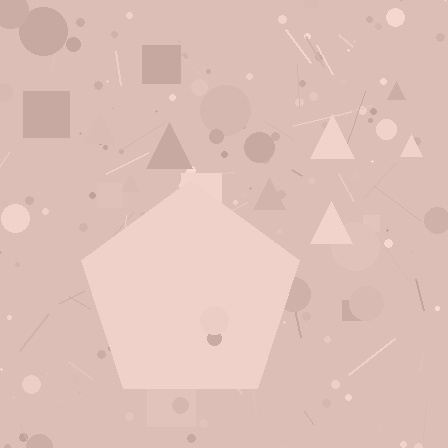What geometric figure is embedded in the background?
A pentagon is embedded in the background.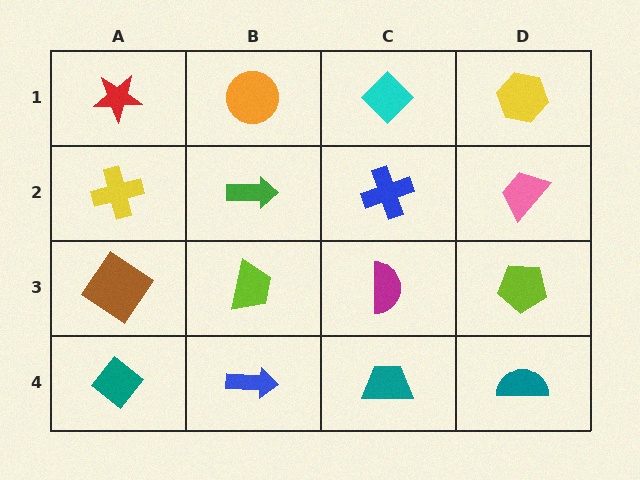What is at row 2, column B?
A green arrow.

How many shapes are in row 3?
4 shapes.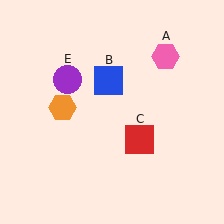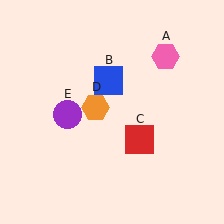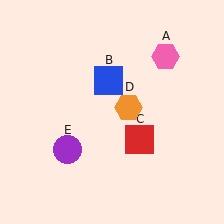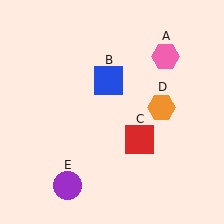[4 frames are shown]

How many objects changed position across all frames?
2 objects changed position: orange hexagon (object D), purple circle (object E).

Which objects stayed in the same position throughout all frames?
Pink hexagon (object A) and blue square (object B) and red square (object C) remained stationary.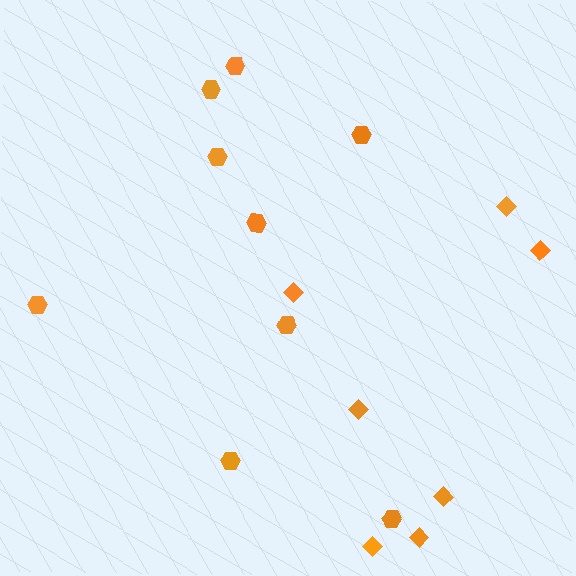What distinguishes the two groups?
There are 2 groups: one group of diamonds (7) and one group of hexagons (9).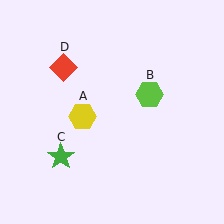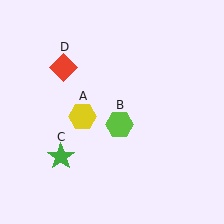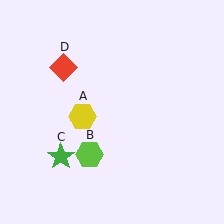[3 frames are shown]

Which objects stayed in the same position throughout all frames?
Yellow hexagon (object A) and green star (object C) and red diamond (object D) remained stationary.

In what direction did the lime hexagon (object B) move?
The lime hexagon (object B) moved down and to the left.